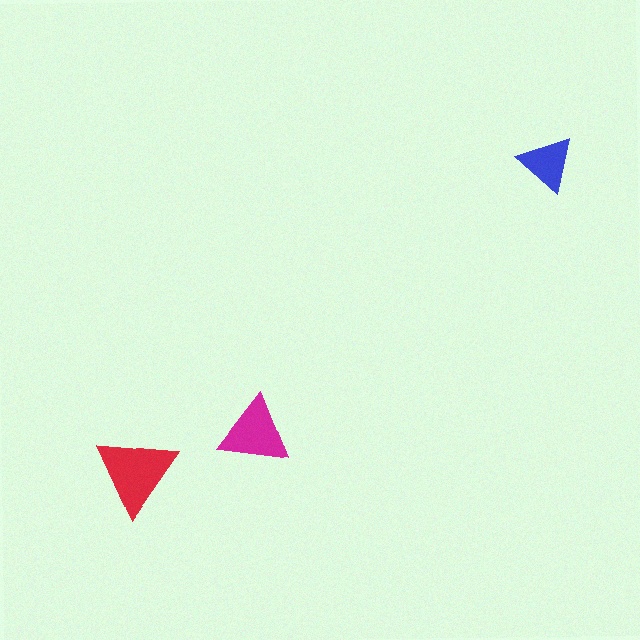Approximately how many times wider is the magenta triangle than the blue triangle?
About 1.5 times wider.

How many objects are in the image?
There are 3 objects in the image.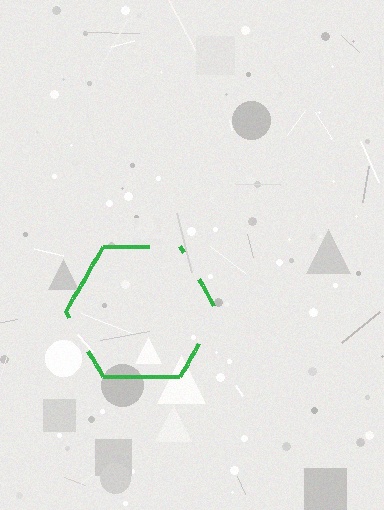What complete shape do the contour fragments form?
The contour fragments form a hexagon.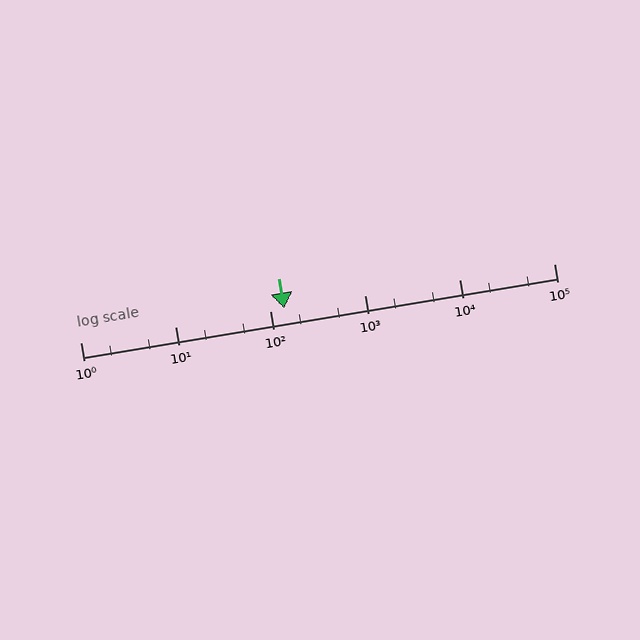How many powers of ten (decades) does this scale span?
The scale spans 5 decades, from 1 to 100000.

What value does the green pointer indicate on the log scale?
The pointer indicates approximately 140.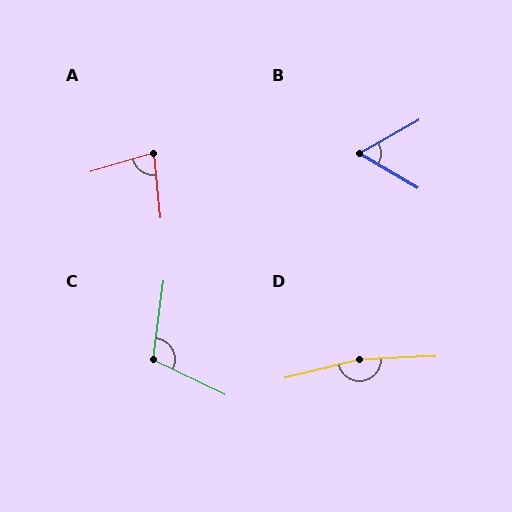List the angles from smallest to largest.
B (60°), A (79°), C (108°), D (168°).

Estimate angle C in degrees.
Approximately 108 degrees.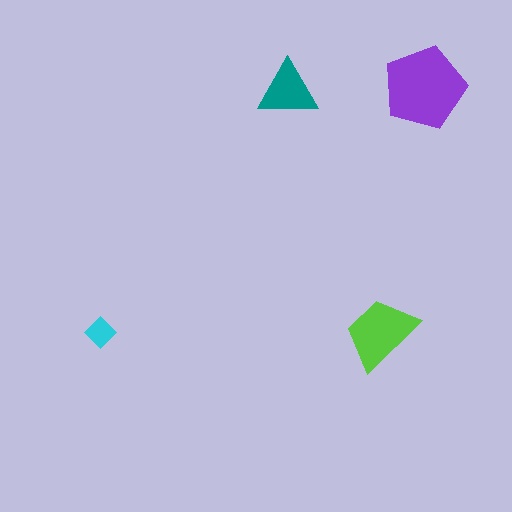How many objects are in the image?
There are 4 objects in the image.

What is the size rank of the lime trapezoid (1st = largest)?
2nd.